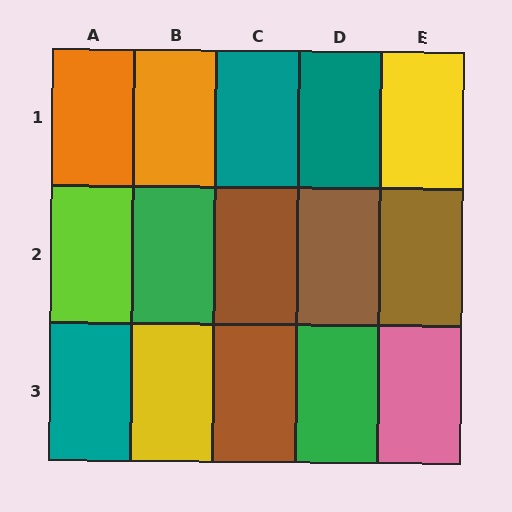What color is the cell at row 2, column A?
Lime.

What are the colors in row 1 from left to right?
Orange, orange, teal, teal, yellow.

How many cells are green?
2 cells are green.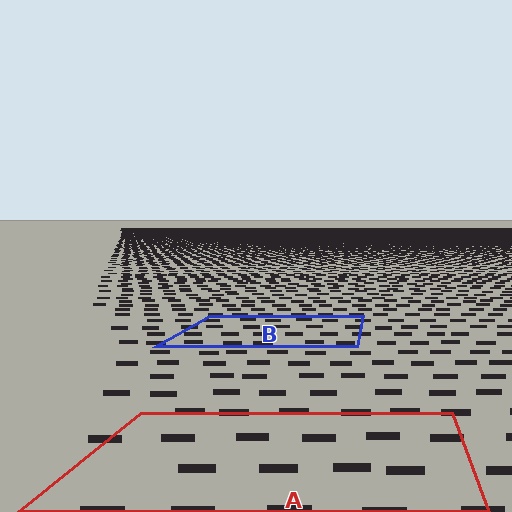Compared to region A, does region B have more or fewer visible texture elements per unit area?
Region B has more texture elements per unit area — they are packed more densely because it is farther away.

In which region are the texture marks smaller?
The texture marks are smaller in region B, because it is farther away.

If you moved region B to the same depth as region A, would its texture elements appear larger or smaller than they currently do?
They would appear larger. At a closer depth, the same texture elements are projected at a bigger on-screen size.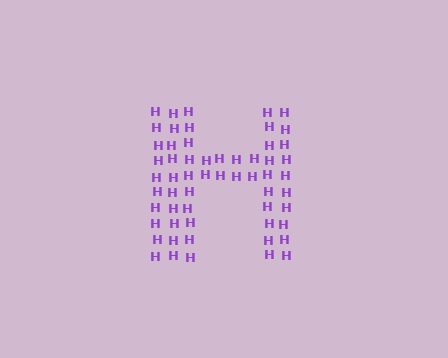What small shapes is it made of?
It is made of small letter H's.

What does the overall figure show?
The overall figure shows the letter H.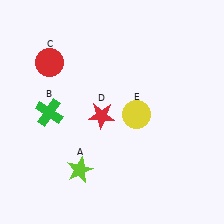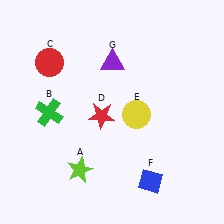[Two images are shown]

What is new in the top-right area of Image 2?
A purple triangle (G) was added in the top-right area of Image 2.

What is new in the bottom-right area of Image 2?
A blue diamond (F) was added in the bottom-right area of Image 2.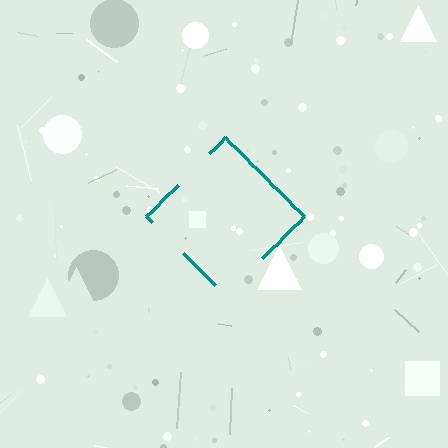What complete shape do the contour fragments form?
The contour fragments form a diamond.